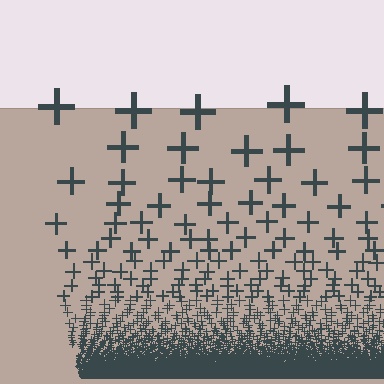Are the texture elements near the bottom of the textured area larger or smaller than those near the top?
Smaller. The gradient is inverted — elements near the bottom are smaller and denser.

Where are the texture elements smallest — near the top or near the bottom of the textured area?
Near the bottom.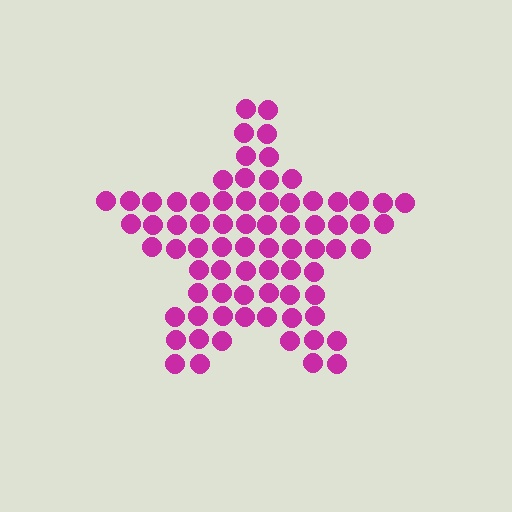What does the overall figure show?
The overall figure shows a star.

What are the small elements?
The small elements are circles.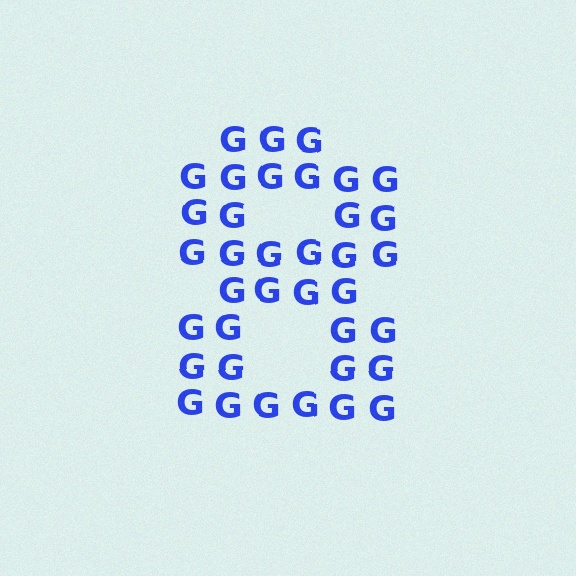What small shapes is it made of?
It is made of small letter G's.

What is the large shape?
The large shape is the digit 8.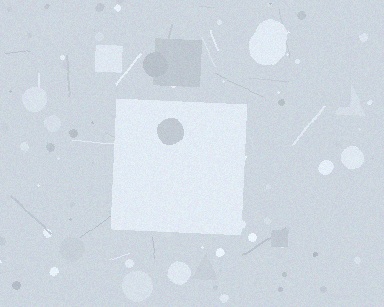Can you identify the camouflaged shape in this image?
The camouflaged shape is a square.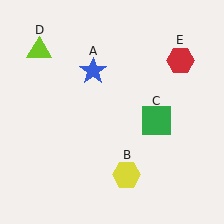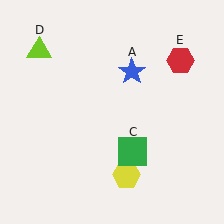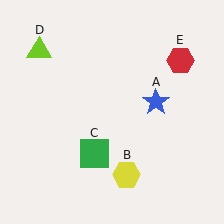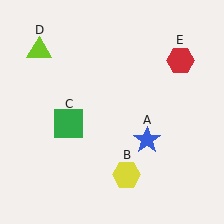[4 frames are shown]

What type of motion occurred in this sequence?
The blue star (object A), green square (object C) rotated clockwise around the center of the scene.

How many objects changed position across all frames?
2 objects changed position: blue star (object A), green square (object C).